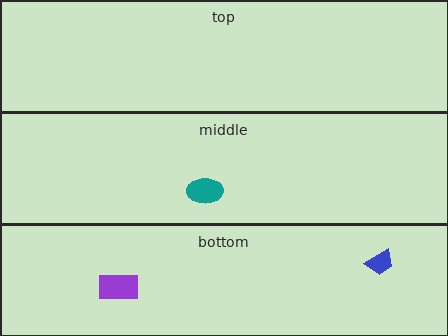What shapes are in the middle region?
The teal ellipse.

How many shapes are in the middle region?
1.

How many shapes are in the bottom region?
2.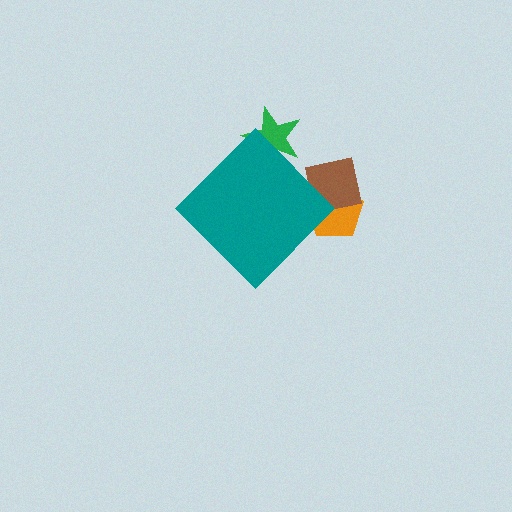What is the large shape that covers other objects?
A teal diamond.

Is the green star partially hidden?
Yes, the green star is partially hidden behind the teal diamond.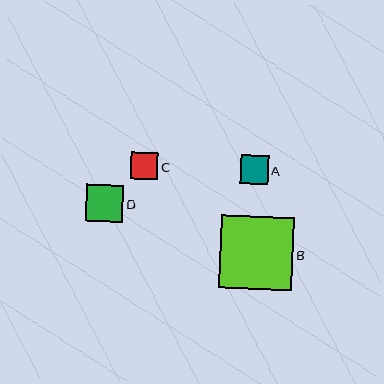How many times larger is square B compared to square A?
Square B is approximately 2.6 times the size of square A.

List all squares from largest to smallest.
From largest to smallest: B, D, A, C.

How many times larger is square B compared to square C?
Square B is approximately 2.7 times the size of square C.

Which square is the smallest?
Square C is the smallest with a size of approximately 27 pixels.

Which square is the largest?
Square B is the largest with a size of approximately 73 pixels.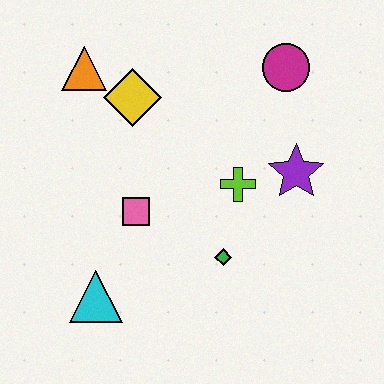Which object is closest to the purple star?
The lime cross is closest to the purple star.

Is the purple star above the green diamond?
Yes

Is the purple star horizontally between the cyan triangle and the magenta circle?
No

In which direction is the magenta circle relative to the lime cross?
The magenta circle is above the lime cross.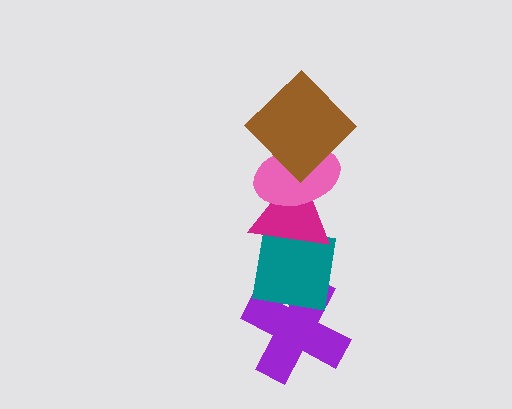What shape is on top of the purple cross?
The teal square is on top of the purple cross.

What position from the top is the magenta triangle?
The magenta triangle is 3rd from the top.